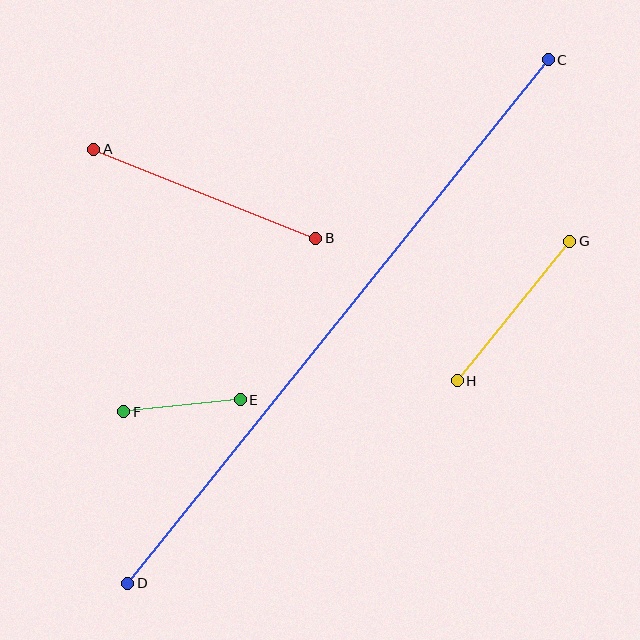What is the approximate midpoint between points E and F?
The midpoint is at approximately (182, 406) pixels.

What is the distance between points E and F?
The distance is approximately 117 pixels.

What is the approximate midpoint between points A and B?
The midpoint is at approximately (205, 194) pixels.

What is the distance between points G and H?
The distance is approximately 179 pixels.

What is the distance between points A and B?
The distance is approximately 239 pixels.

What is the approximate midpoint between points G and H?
The midpoint is at approximately (513, 311) pixels.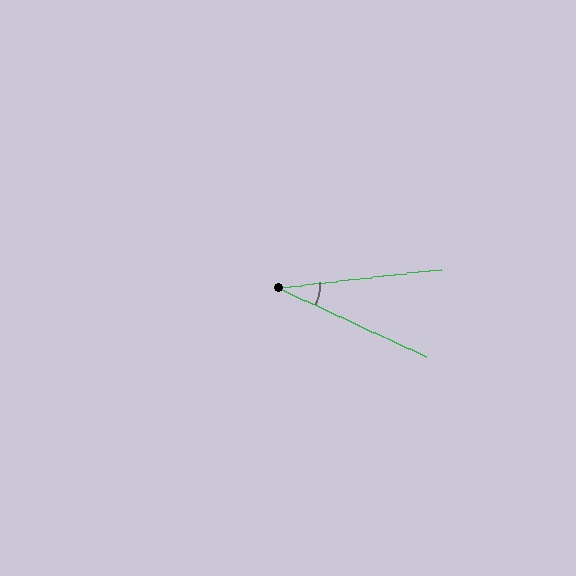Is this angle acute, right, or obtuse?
It is acute.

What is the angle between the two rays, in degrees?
Approximately 32 degrees.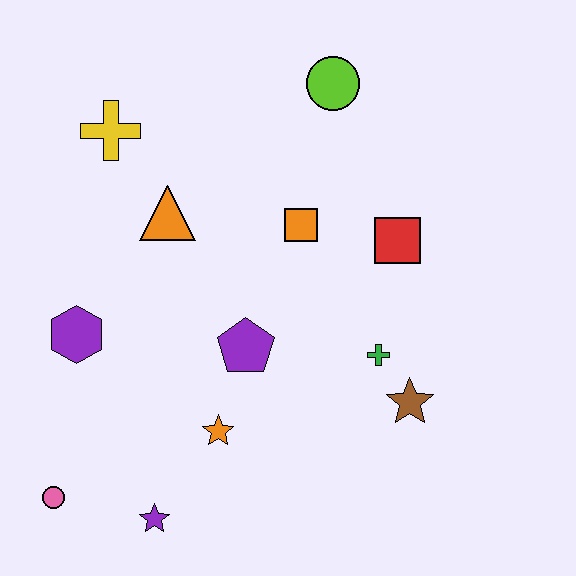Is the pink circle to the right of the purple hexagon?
No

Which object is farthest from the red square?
The pink circle is farthest from the red square.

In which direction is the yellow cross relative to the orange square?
The yellow cross is to the left of the orange square.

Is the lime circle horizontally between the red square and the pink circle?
Yes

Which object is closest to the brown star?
The green cross is closest to the brown star.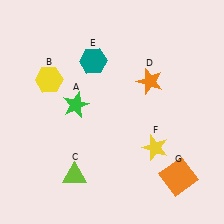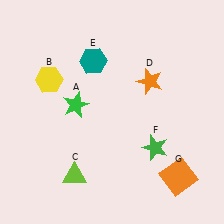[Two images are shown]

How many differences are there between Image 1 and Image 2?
There is 1 difference between the two images.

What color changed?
The star (F) changed from yellow in Image 1 to green in Image 2.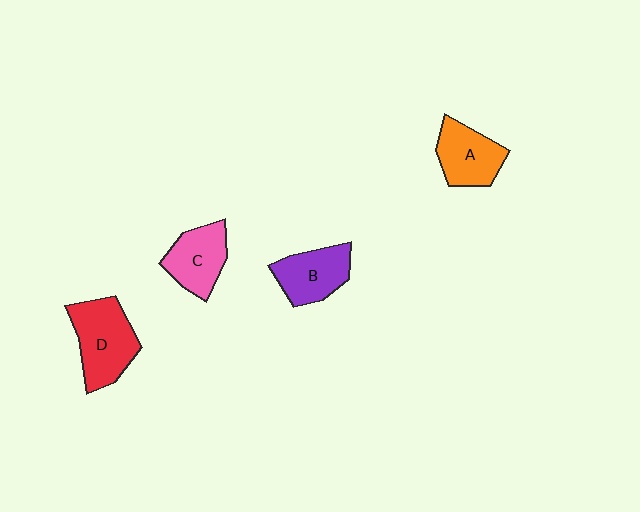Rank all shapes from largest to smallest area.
From largest to smallest: D (red), A (orange), B (purple), C (pink).